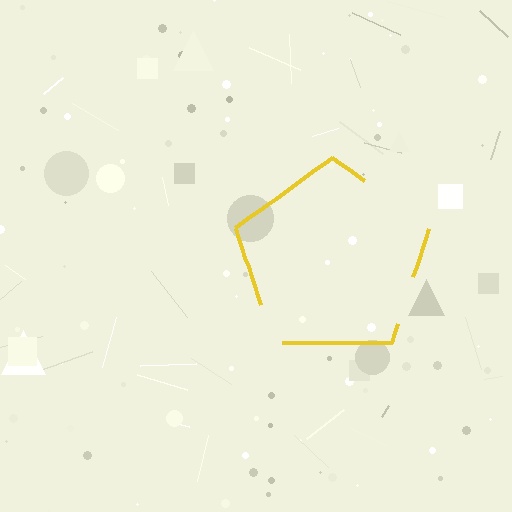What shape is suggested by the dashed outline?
The dashed outline suggests a pentagon.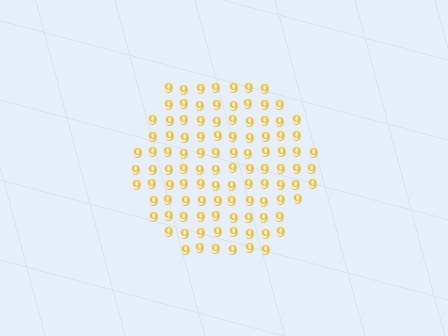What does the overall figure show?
The overall figure shows a hexagon.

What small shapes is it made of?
It is made of small digit 9's.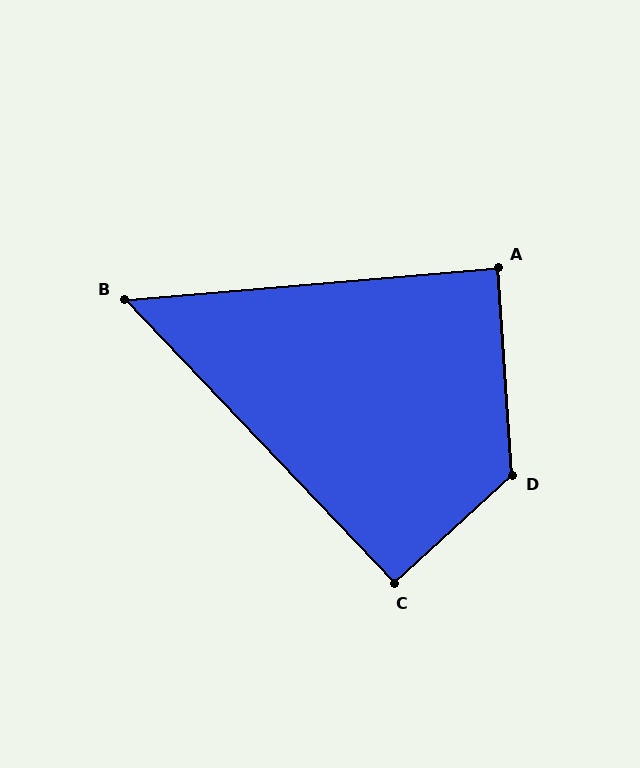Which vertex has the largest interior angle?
D, at approximately 129 degrees.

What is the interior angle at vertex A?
Approximately 89 degrees (approximately right).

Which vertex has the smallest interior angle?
B, at approximately 51 degrees.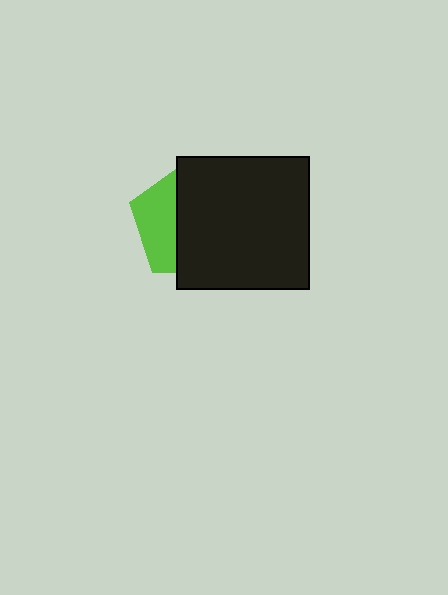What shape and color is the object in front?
The object in front is a black square.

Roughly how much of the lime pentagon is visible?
A small part of it is visible (roughly 34%).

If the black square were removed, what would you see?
You would see the complete lime pentagon.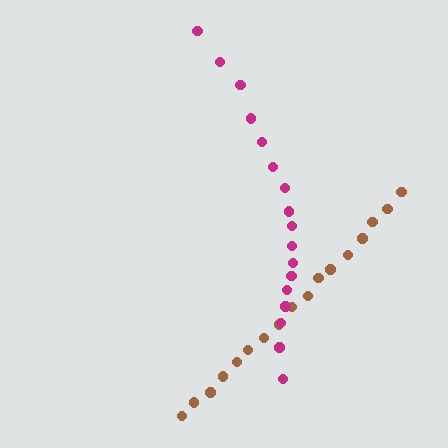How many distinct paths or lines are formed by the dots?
There are 2 distinct paths.